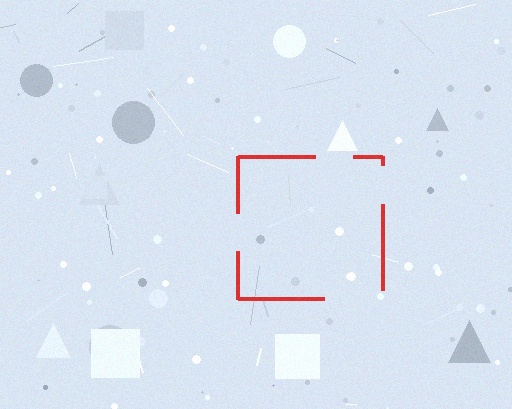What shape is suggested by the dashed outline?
The dashed outline suggests a square.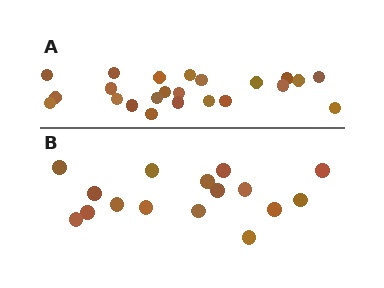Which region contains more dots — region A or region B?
Region A (the top region) has more dots.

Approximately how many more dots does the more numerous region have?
Region A has roughly 8 or so more dots than region B.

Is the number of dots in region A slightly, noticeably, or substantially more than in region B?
Region A has noticeably more, but not dramatically so. The ratio is roughly 1.4 to 1.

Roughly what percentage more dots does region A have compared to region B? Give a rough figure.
About 45% more.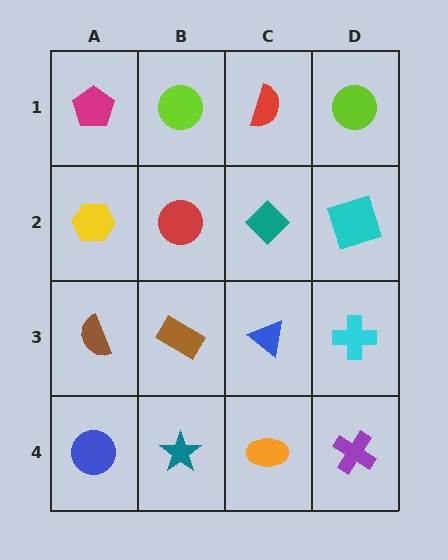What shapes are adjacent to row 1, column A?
A yellow hexagon (row 2, column A), a lime circle (row 1, column B).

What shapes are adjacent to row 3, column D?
A cyan square (row 2, column D), a purple cross (row 4, column D), a blue triangle (row 3, column C).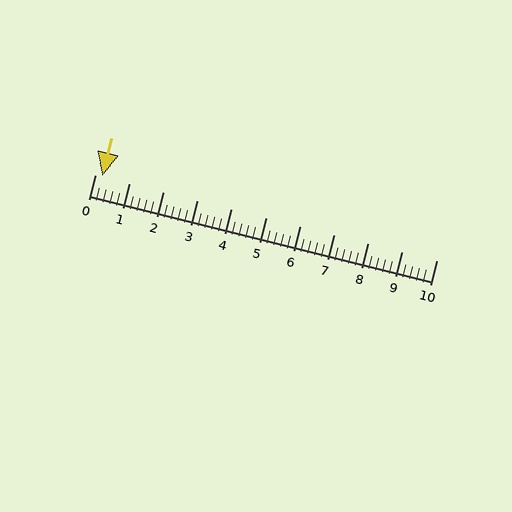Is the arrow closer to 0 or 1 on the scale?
The arrow is closer to 0.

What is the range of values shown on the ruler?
The ruler shows values from 0 to 10.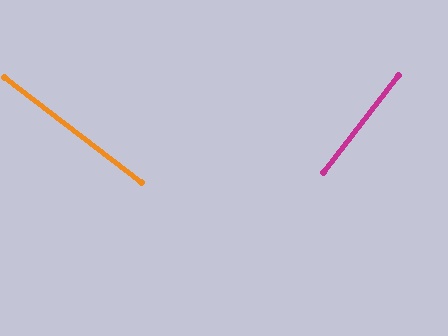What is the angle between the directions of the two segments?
Approximately 90 degrees.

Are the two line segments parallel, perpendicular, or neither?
Perpendicular — they meet at approximately 90°.